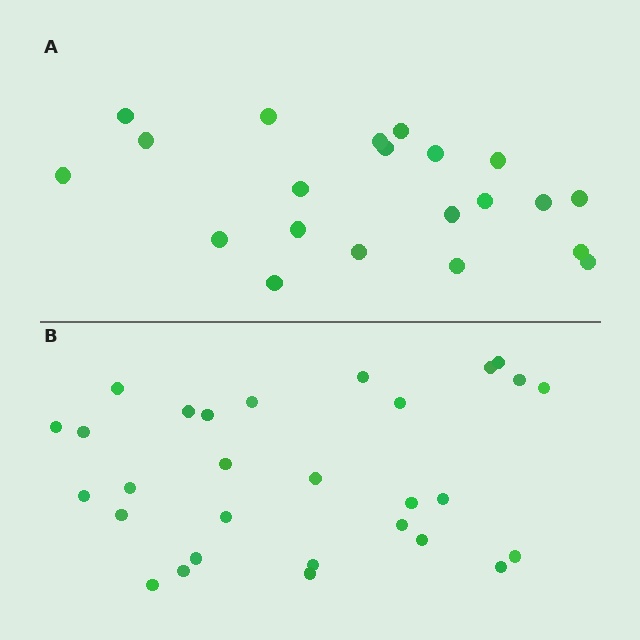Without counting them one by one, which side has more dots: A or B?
Region B (the bottom region) has more dots.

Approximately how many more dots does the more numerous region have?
Region B has roughly 8 or so more dots than region A.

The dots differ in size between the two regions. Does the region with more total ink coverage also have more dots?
No. Region A has more total ink coverage because its dots are larger, but region B actually contains more individual dots. Total area can be misleading — the number of items is what matters here.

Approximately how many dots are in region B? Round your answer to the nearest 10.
About 30 dots. (The exact count is 29, which rounds to 30.)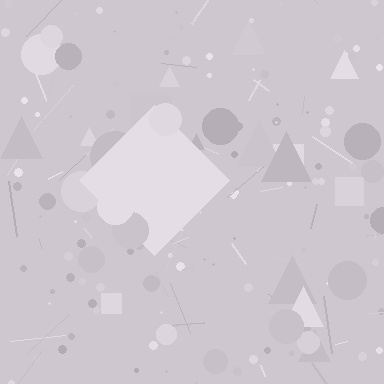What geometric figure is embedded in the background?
A diamond is embedded in the background.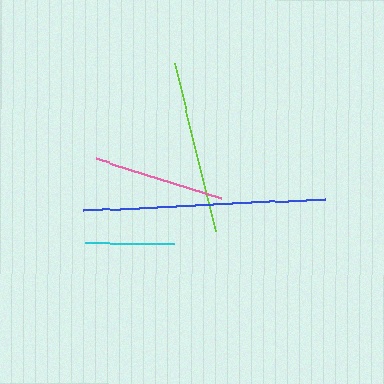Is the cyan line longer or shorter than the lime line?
The lime line is longer than the cyan line.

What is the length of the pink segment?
The pink segment is approximately 131 pixels long.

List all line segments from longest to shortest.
From longest to shortest: blue, lime, pink, cyan.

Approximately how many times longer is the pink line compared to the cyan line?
The pink line is approximately 1.5 times the length of the cyan line.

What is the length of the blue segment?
The blue segment is approximately 243 pixels long.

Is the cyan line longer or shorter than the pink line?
The pink line is longer than the cyan line.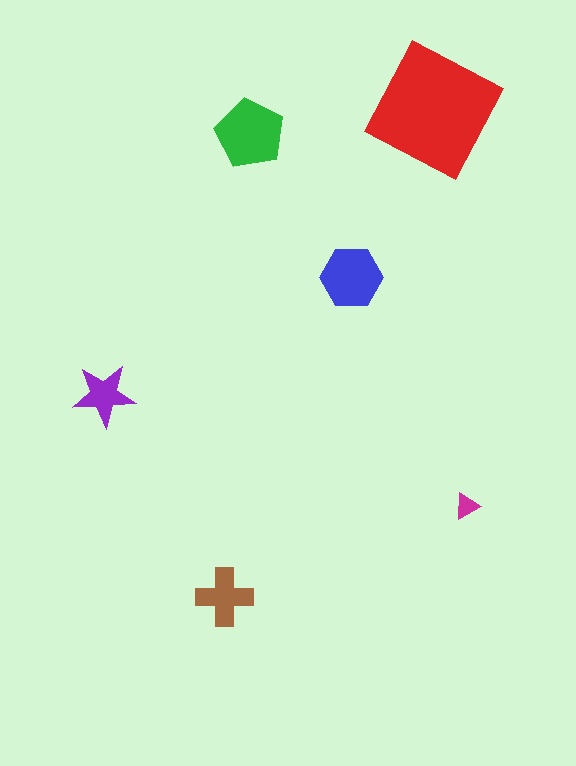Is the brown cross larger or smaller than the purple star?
Larger.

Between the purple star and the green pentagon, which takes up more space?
The green pentagon.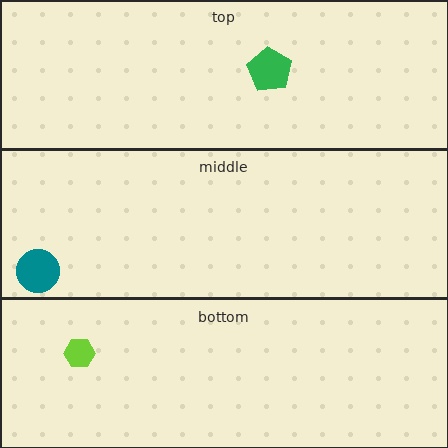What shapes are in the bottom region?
The lime hexagon.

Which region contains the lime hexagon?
The bottom region.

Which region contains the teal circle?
The middle region.